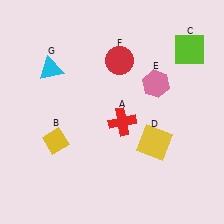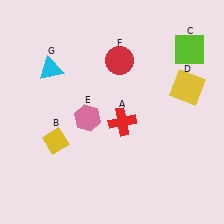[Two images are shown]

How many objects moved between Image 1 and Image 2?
2 objects moved between the two images.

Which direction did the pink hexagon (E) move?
The pink hexagon (E) moved left.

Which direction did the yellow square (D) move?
The yellow square (D) moved up.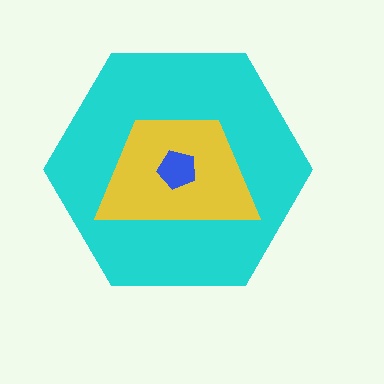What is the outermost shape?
The cyan hexagon.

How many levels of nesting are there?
3.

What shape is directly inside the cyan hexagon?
The yellow trapezoid.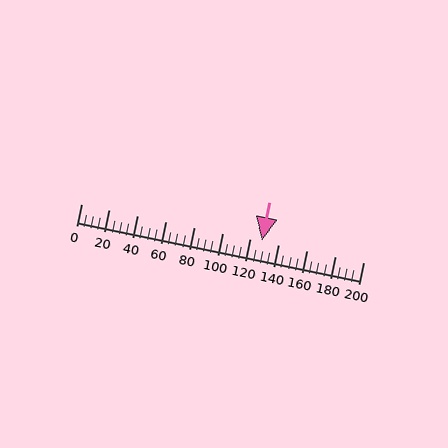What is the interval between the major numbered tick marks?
The major tick marks are spaced 20 units apart.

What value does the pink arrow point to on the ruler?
The pink arrow points to approximately 128.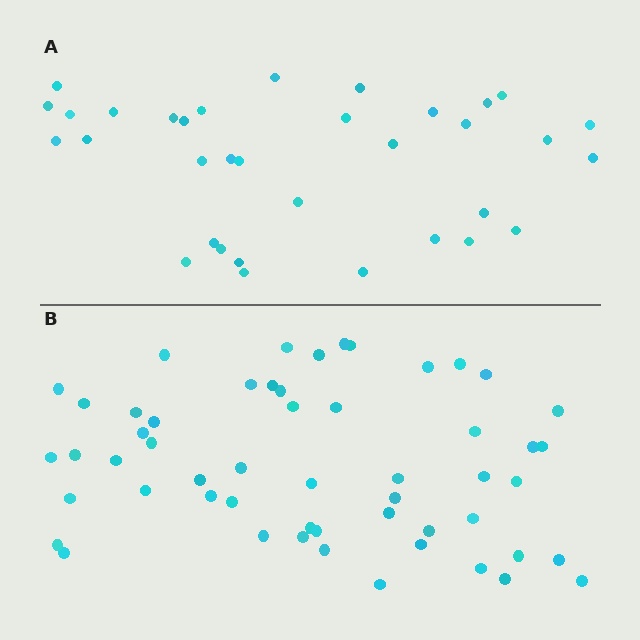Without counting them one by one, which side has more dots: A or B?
Region B (the bottom region) has more dots.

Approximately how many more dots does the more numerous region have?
Region B has approximately 20 more dots than region A.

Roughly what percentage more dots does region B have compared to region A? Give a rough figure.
About 60% more.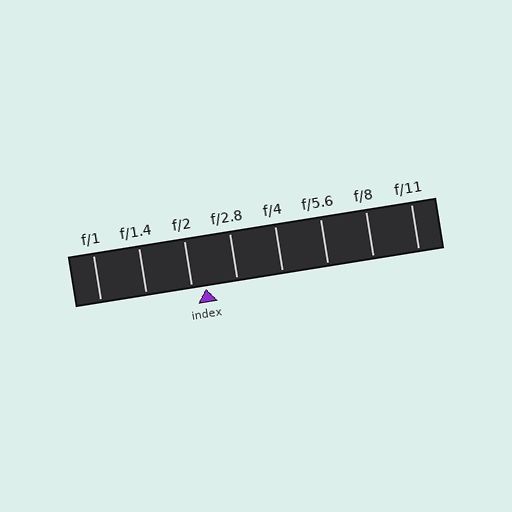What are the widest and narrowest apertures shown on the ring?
The widest aperture shown is f/1 and the narrowest is f/11.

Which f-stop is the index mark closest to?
The index mark is closest to f/2.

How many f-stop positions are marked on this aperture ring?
There are 8 f-stop positions marked.